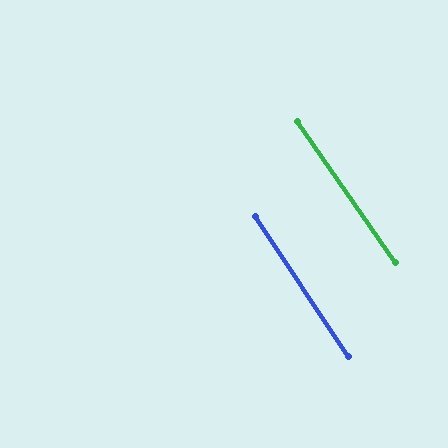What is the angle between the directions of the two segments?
Approximately 1 degree.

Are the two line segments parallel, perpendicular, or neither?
Parallel — their directions differ by only 1.4°.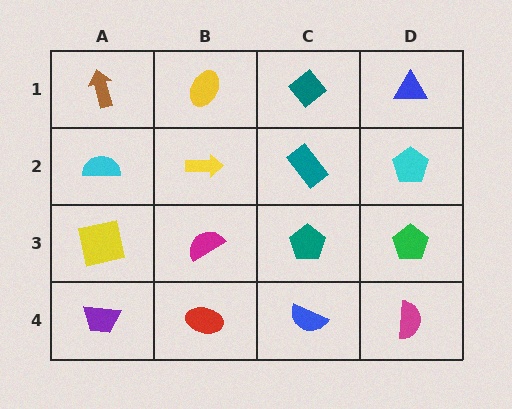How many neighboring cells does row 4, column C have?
3.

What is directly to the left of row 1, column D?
A teal diamond.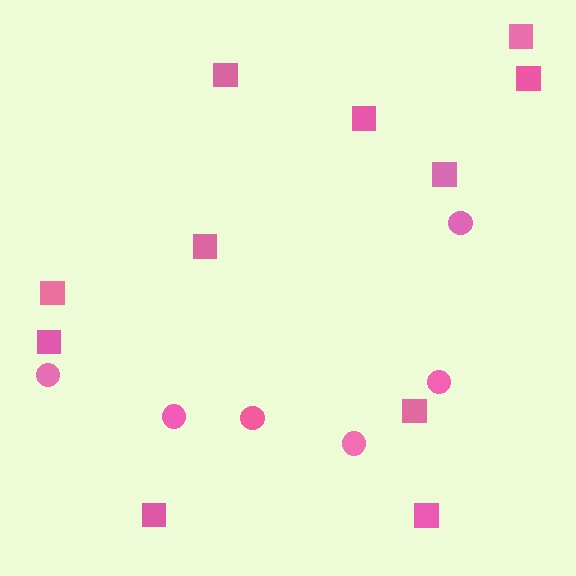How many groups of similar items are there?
There are 2 groups: one group of circles (6) and one group of squares (11).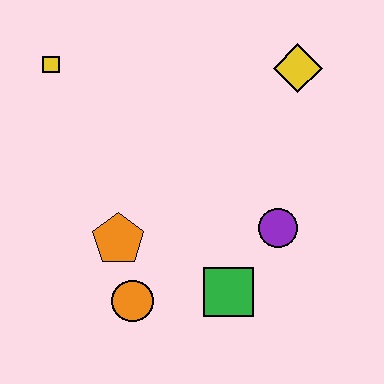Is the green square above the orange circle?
Yes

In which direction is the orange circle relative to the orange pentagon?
The orange circle is below the orange pentagon.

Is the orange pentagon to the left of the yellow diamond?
Yes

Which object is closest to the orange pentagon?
The orange circle is closest to the orange pentagon.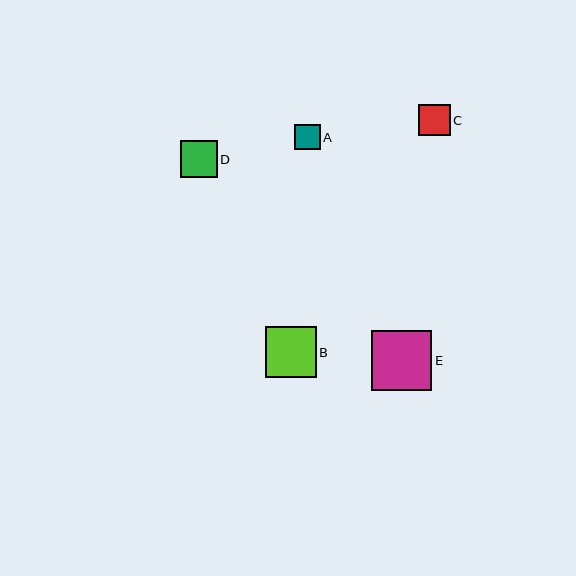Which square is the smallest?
Square A is the smallest with a size of approximately 25 pixels.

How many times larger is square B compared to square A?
Square B is approximately 2.0 times the size of square A.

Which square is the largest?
Square E is the largest with a size of approximately 60 pixels.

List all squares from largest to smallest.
From largest to smallest: E, B, D, C, A.